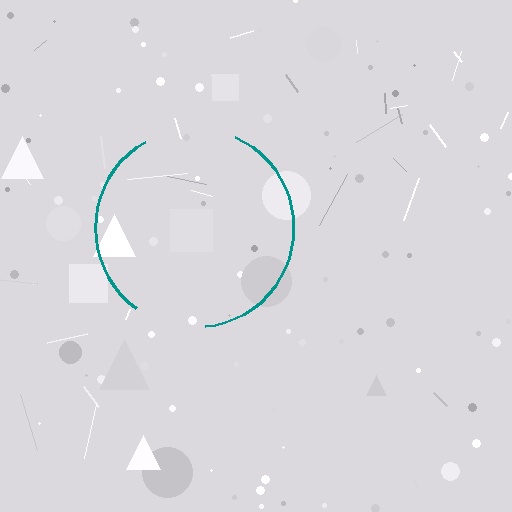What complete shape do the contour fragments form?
The contour fragments form a circle.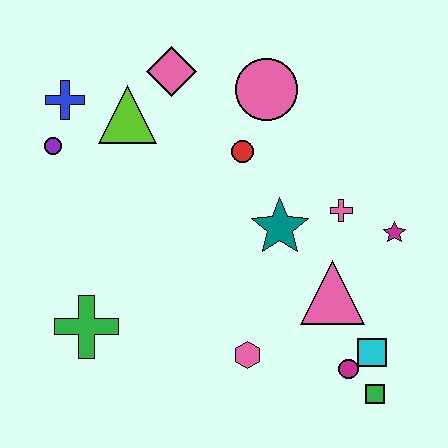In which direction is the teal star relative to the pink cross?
The teal star is to the left of the pink cross.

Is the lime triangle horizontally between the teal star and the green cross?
Yes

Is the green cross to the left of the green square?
Yes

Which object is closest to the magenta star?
The pink cross is closest to the magenta star.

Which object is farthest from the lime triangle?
The green square is farthest from the lime triangle.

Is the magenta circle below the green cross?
Yes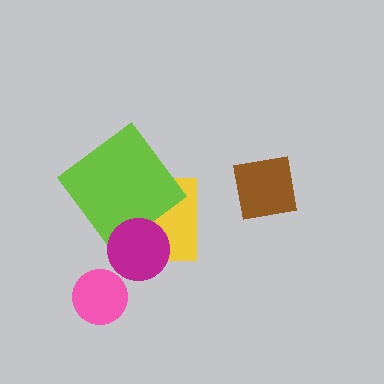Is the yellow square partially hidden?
Yes, it is partially covered by another shape.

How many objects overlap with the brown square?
0 objects overlap with the brown square.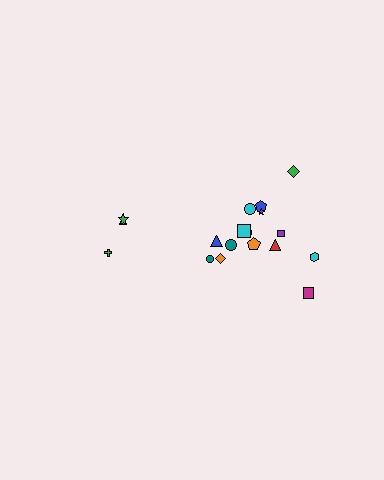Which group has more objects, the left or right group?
The right group.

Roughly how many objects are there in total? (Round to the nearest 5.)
Roughly 20 objects in total.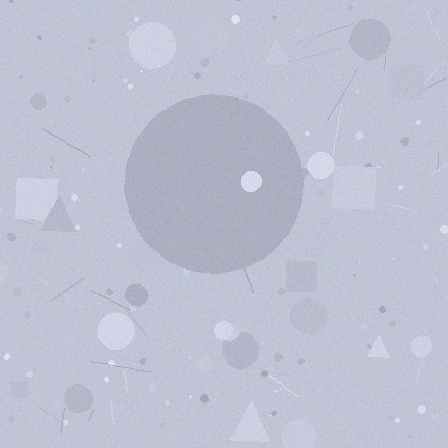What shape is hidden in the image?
A circle is hidden in the image.